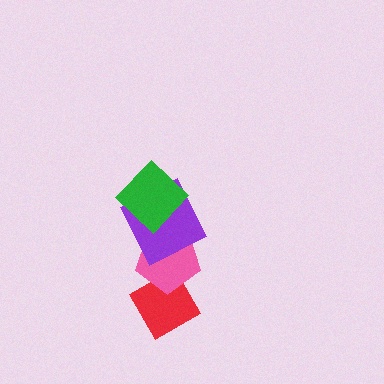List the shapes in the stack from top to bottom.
From top to bottom: the green diamond, the purple square, the pink pentagon, the red diamond.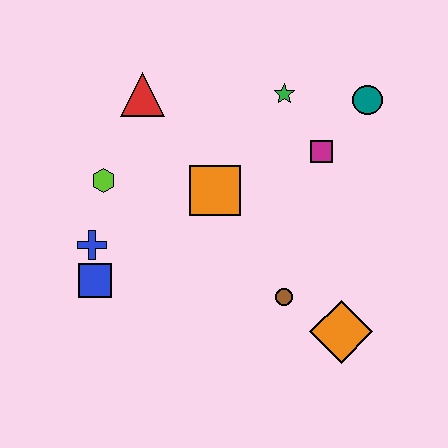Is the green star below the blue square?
No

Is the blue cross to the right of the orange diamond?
No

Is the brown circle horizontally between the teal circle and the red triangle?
Yes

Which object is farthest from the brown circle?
The red triangle is farthest from the brown circle.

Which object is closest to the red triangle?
The lime hexagon is closest to the red triangle.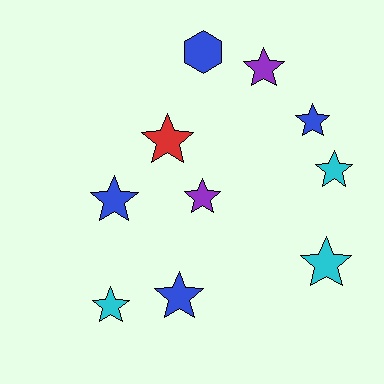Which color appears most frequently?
Blue, with 4 objects.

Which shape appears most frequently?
Star, with 9 objects.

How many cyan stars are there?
There are 3 cyan stars.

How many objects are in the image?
There are 10 objects.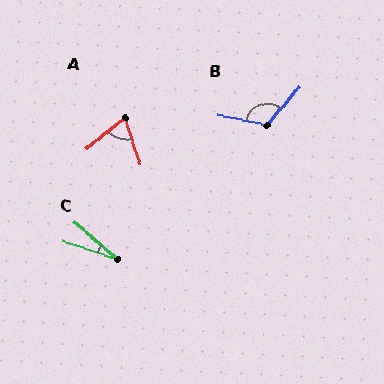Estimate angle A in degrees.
Approximately 68 degrees.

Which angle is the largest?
B, at approximately 119 degrees.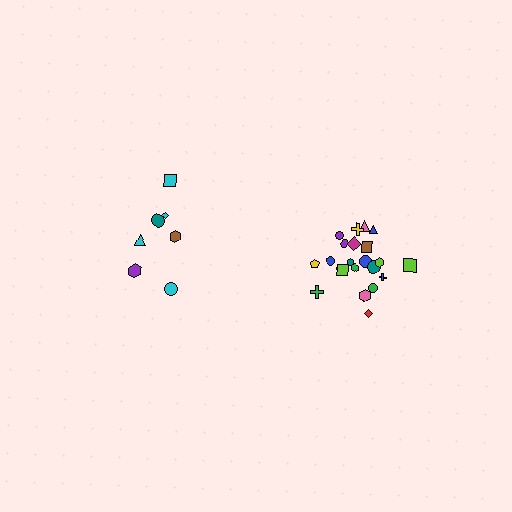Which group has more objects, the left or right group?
The right group.